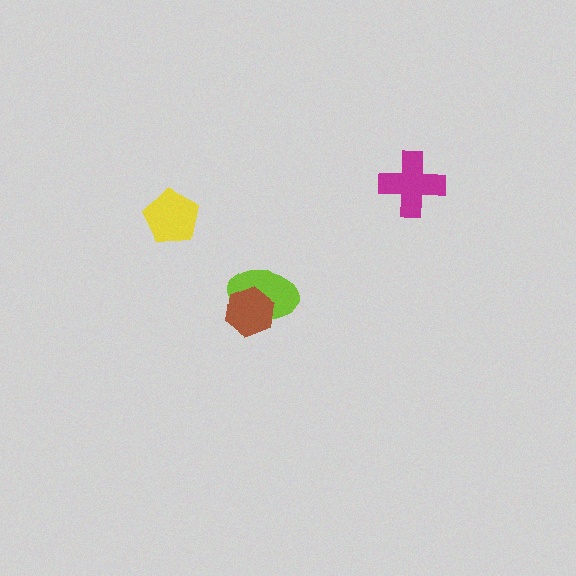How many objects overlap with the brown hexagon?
1 object overlaps with the brown hexagon.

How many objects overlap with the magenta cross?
0 objects overlap with the magenta cross.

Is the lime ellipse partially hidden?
Yes, it is partially covered by another shape.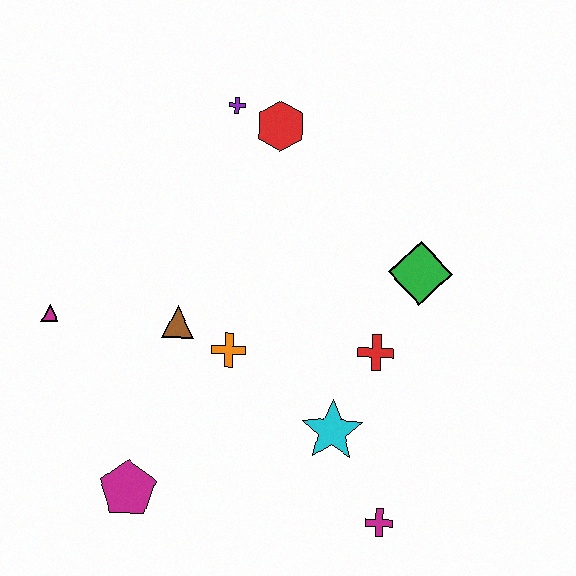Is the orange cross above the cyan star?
Yes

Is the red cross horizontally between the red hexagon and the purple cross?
No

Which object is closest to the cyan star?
The red cross is closest to the cyan star.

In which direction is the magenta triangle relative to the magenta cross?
The magenta triangle is to the left of the magenta cross.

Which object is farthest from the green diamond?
The magenta triangle is farthest from the green diamond.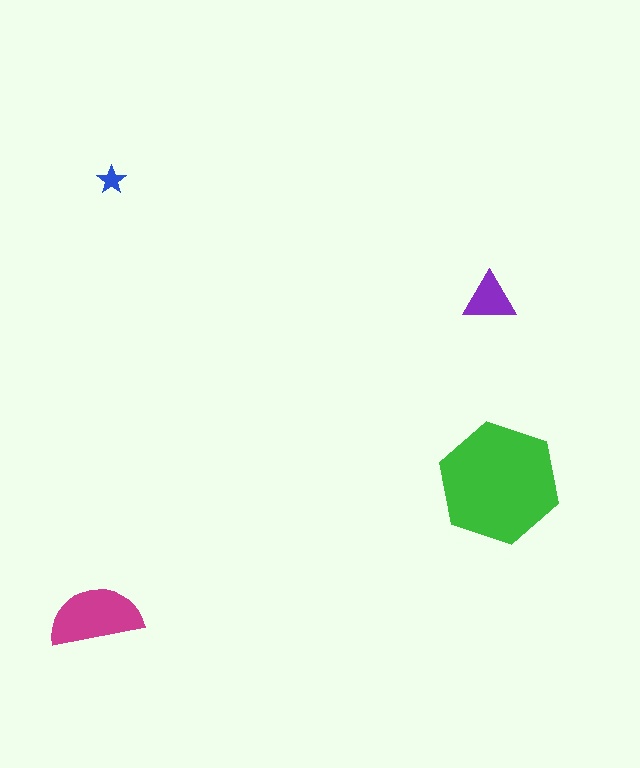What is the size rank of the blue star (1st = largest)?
4th.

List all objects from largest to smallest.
The green hexagon, the magenta semicircle, the purple triangle, the blue star.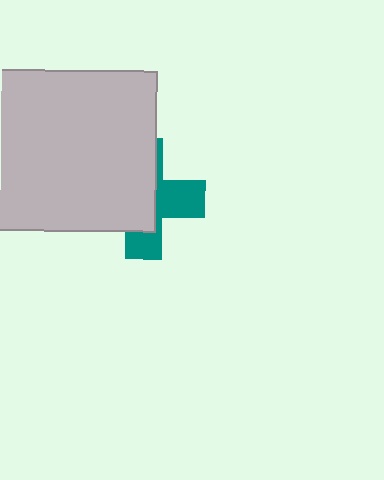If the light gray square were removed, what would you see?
You would see the complete teal cross.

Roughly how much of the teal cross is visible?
A small part of it is visible (roughly 41%).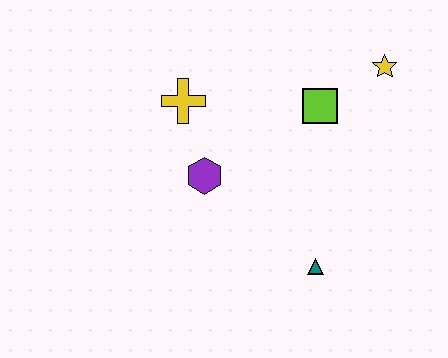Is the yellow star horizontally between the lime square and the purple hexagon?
No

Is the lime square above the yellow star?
No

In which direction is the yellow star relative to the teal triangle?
The yellow star is above the teal triangle.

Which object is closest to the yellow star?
The lime square is closest to the yellow star.